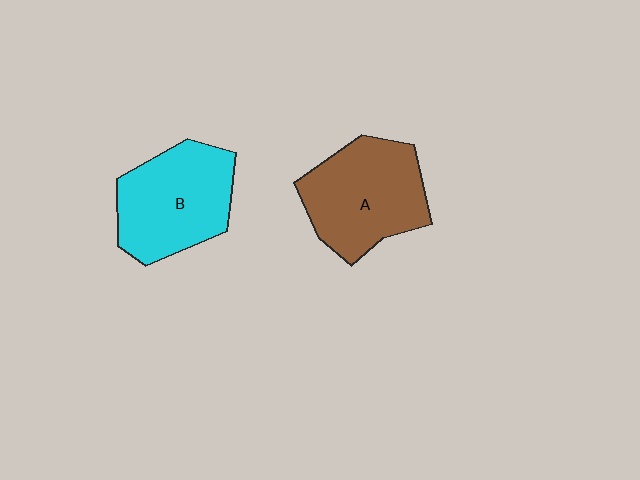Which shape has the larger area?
Shape A (brown).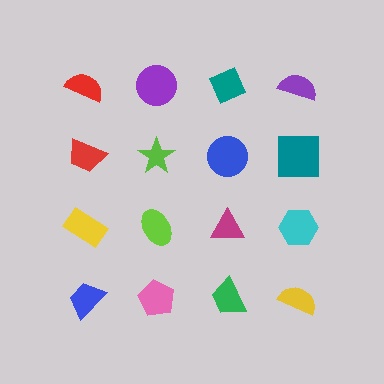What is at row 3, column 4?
A cyan hexagon.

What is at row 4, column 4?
A yellow semicircle.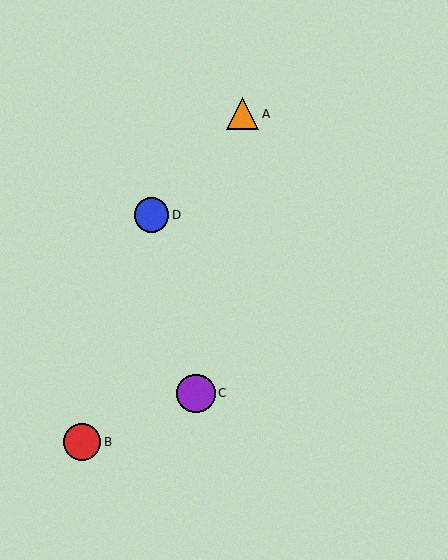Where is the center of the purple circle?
The center of the purple circle is at (196, 393).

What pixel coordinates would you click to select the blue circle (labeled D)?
Click at (152, 215) to select the blue circle D.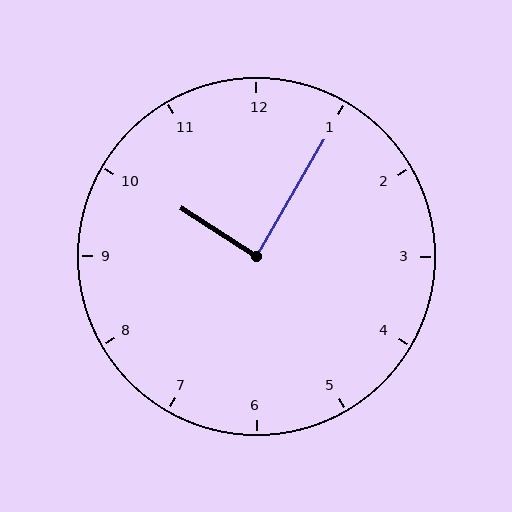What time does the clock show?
10:05.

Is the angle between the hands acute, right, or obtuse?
It is right.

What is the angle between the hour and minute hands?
Approximately 88 degrees.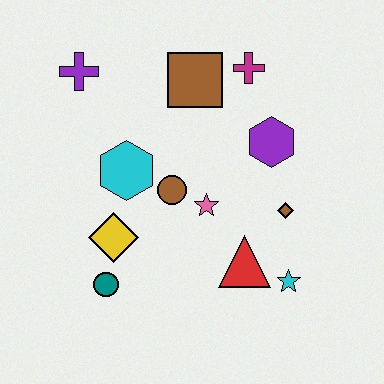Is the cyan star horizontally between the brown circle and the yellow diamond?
No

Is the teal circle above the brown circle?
No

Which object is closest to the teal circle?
The yellow diamond is closest to the teal circle.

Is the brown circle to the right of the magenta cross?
No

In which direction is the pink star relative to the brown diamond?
The pink star is to the left of the brown diamond.